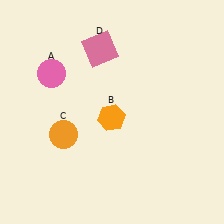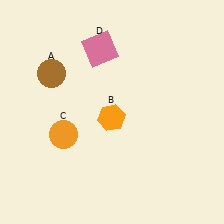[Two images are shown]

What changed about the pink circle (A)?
In Image 1, A is pink. In Image 2, it changed to brown.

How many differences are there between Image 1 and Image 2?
There is 1 difference between the two images.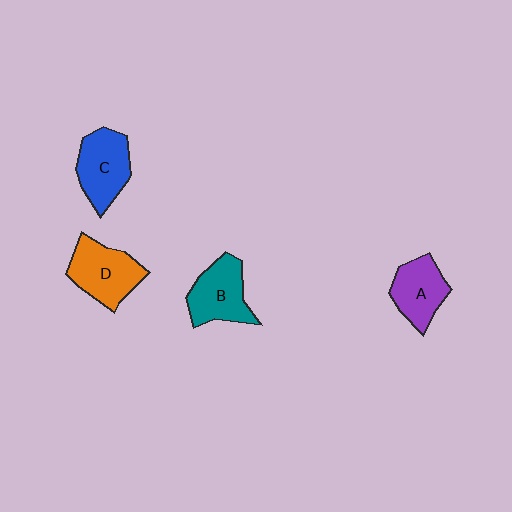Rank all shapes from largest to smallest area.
From largest to smallest: D (orange), C (blue), B (teal), A (purple).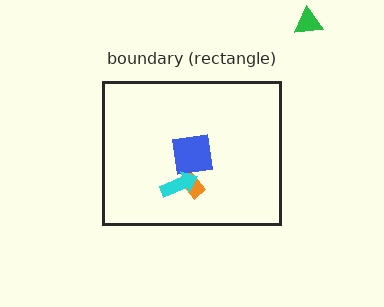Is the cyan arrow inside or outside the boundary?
Inside.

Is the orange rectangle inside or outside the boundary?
Inside.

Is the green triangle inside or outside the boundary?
Outside.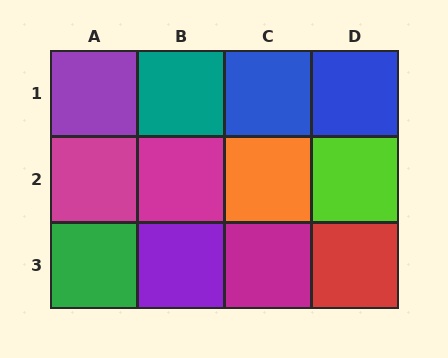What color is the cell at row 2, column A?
Magenta.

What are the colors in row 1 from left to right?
Purple, teal, blue, blue.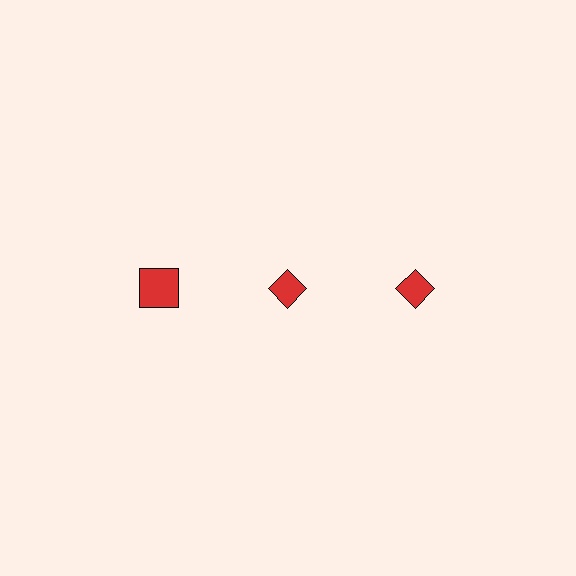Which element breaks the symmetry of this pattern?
The red square in the top row, leftmost column breaks the symmetry. All other shapes are red diamonds.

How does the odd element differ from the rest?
It has a different shape: square instead of diamond.